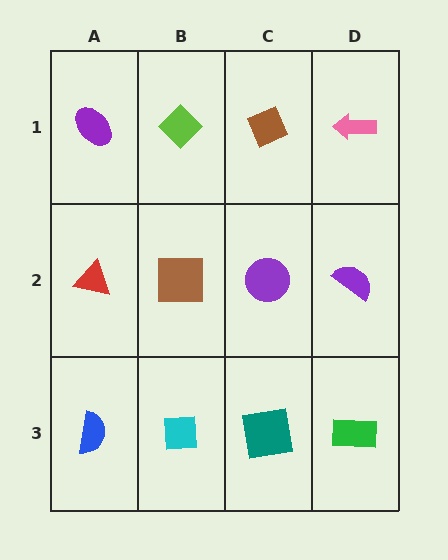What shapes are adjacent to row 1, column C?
A purple circle (row 2, column C), a lime diamond (row 1, column B), a pink arrow (row 1, column D).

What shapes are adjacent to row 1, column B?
A brown square (row 2, column B), a purple ellipse (row 1, column A), a brown diamond (row 1, column C).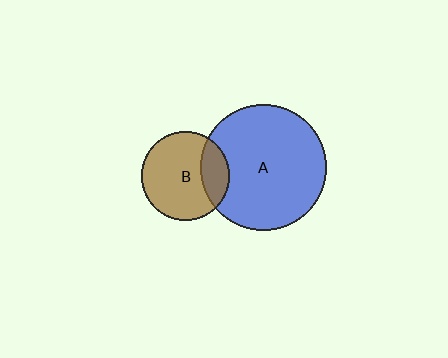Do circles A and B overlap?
Yes.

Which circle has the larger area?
Circle A (blue).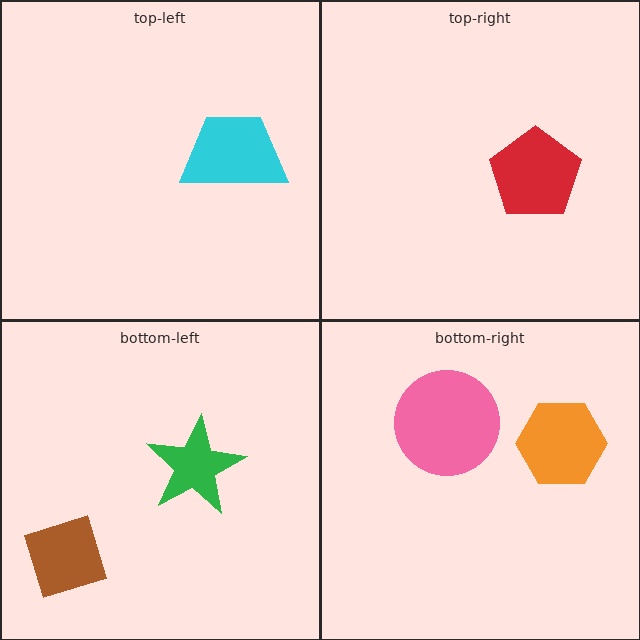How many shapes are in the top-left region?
1.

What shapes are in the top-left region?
The cyan trapezoid.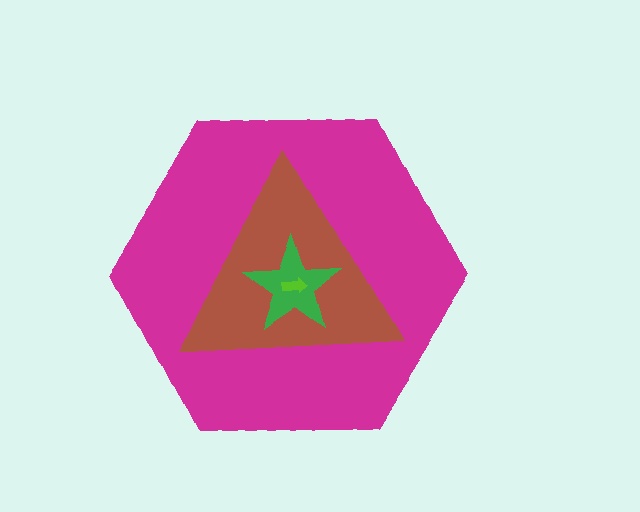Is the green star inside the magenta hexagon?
Yes.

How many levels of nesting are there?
4.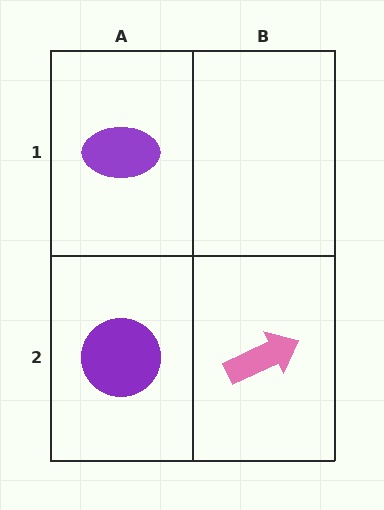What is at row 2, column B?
A pink arrow.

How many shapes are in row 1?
1 shape.